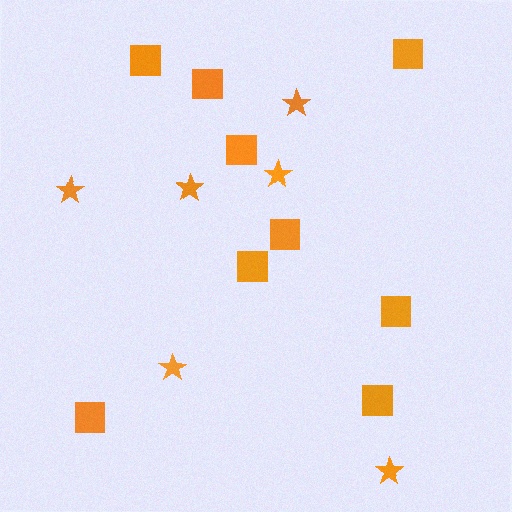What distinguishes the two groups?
There are 2 groups: one group of squares (9) and one group of stars (6).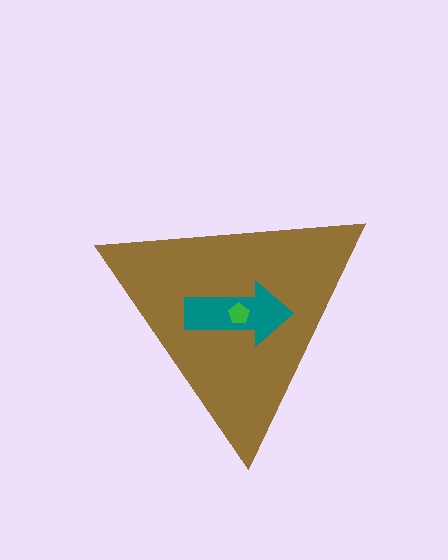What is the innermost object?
The green pentagon.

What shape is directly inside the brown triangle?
The teal arrow.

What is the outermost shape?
The brown triangle.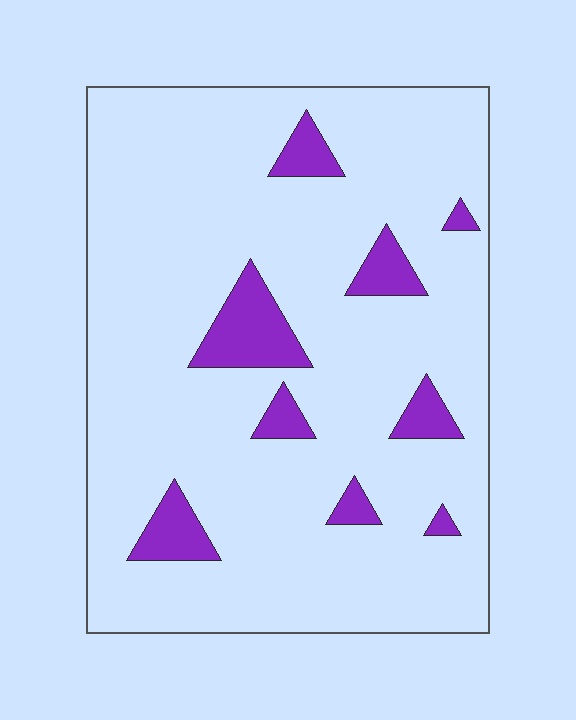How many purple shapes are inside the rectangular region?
9.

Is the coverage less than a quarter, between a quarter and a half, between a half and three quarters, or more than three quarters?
Less than a quarter.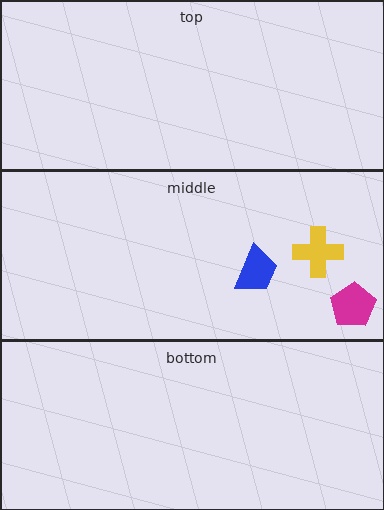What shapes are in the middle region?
The blue trapezoid, the yellow cross, the magenta pentagon.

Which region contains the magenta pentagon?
The middle region.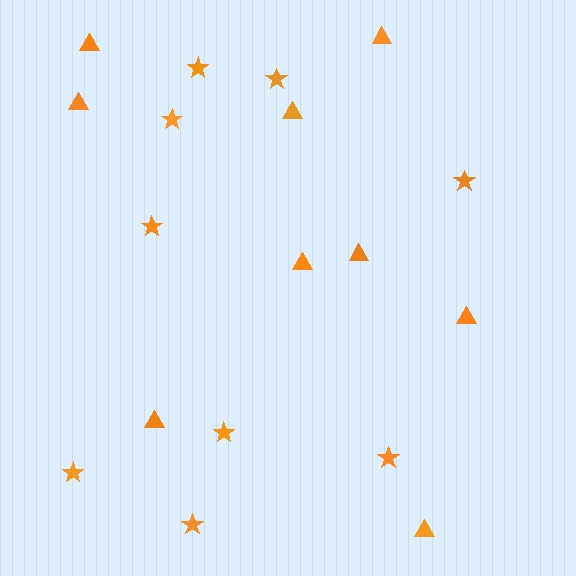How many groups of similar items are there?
There are 2 groups: one group of triangles (9) and one group of stars (9).